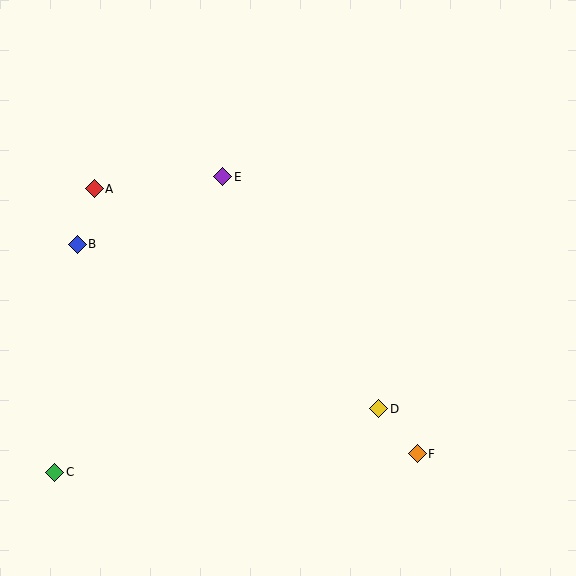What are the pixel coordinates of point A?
Point A is at (94, 189).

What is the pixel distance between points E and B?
The distance between E and B is 160 pixels.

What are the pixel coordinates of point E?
Point E is at (223, 177).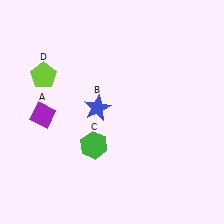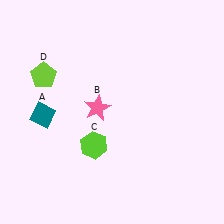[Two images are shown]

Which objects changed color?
A changed from purple to teal. B changed from blue to pink. C changed from green to lime.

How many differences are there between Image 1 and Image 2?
There are 3 differences between the two images.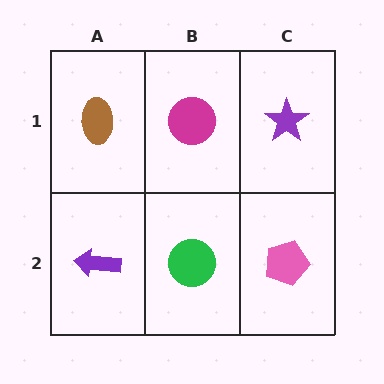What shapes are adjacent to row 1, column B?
A green circle (row 2, column B), a brown ellipse (row 1, column A), a purple star (row 1, column C).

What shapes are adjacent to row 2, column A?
A brown ellipse (row 1, column A), a green circle (row 2, column B).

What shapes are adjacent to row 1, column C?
A pink pentagon (row 2, column C), a magenta circle (row 1, column B).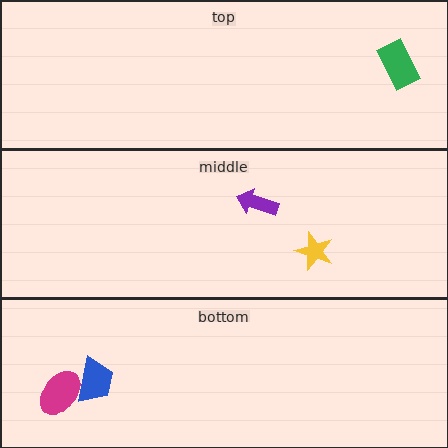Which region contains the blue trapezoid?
The bottom region.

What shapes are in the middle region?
The purple arrow, the yellow star.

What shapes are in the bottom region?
The magenta ellipse, the blue trapezoid.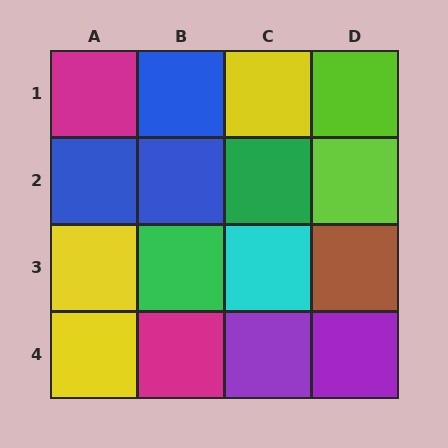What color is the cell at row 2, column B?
Blue.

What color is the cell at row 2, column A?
Blue.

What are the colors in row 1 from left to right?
Magenta, blue, yellow, lime.